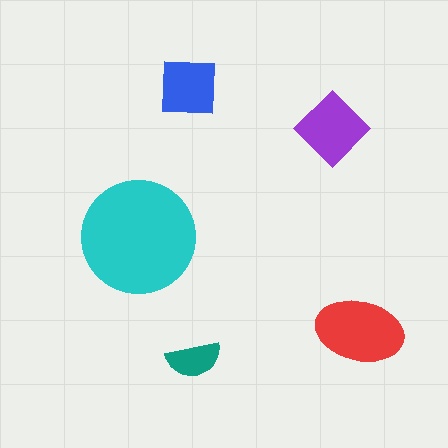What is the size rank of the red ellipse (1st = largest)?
2nd.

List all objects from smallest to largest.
The teal semicircle, the blue square, the purple diamond, the red ellipse, the cyan circle.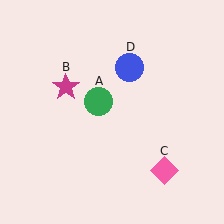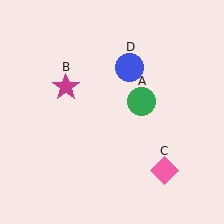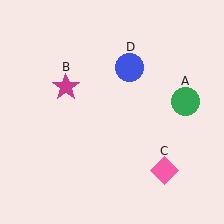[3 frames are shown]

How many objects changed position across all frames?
1 object changed position: green circle (object A).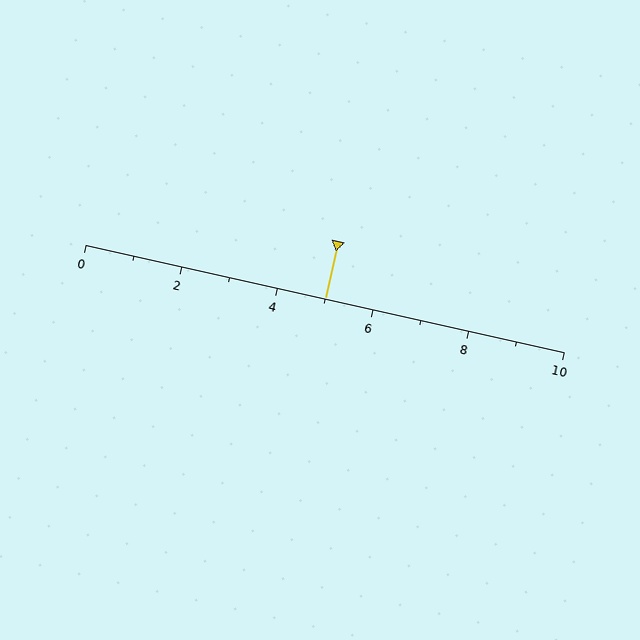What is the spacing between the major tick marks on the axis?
The major ticks are spaced 2 apart.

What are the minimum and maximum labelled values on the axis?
The axis runs from 0 to 10.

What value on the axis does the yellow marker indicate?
The marker indicates approximately 5.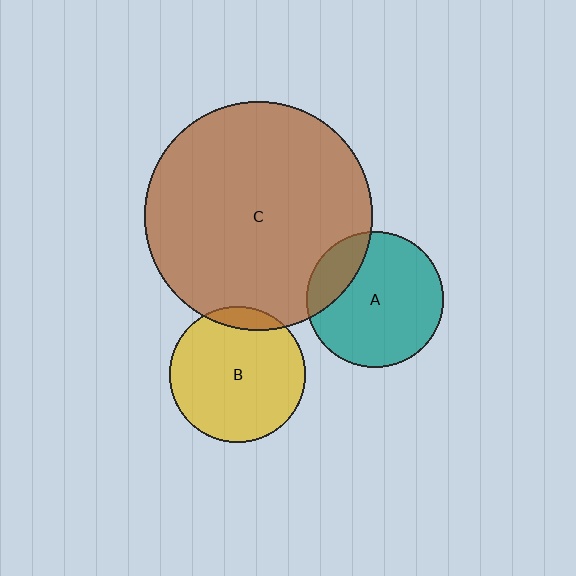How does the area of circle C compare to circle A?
Approximately 2.8 times.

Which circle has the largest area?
Circle C (brown).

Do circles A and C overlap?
Yes.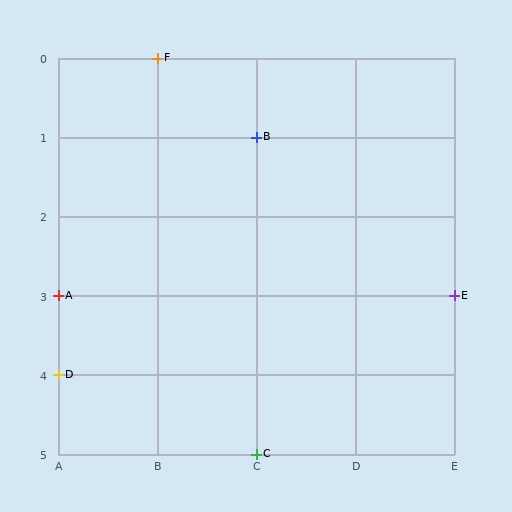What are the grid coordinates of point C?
Point C is at grid coordinates (C, 5).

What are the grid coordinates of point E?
Point E is at grid coordinates (E, 3).